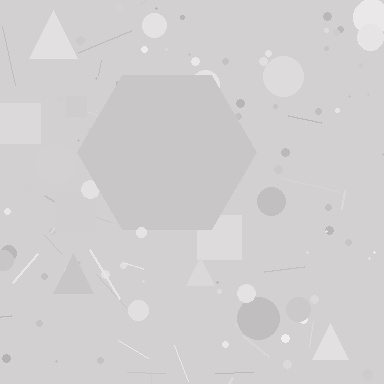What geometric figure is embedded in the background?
A hexagon is embedded in the background.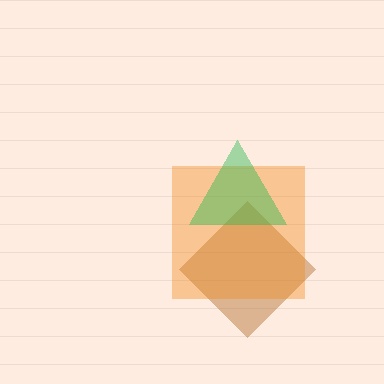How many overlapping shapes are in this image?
There are 3 overlapping shapes in the image.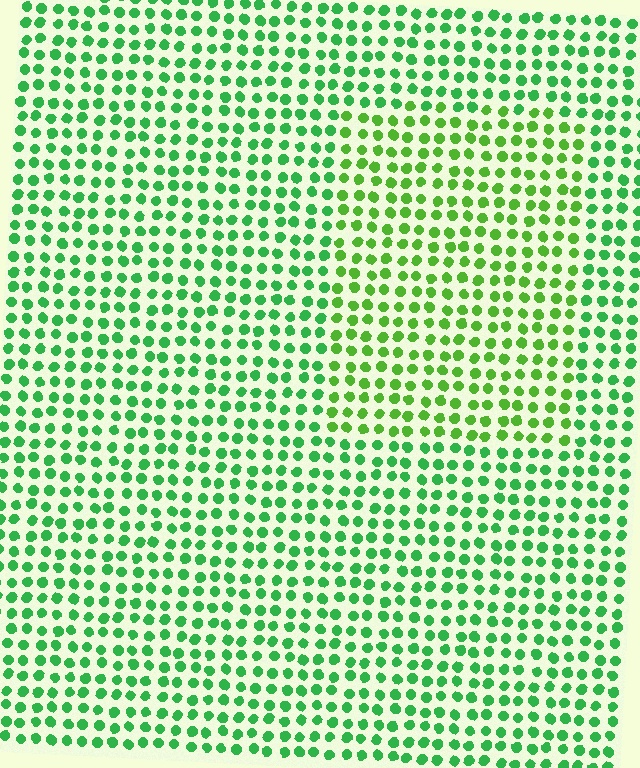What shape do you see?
I see a rectangle.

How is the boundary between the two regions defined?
The boundary is defined purely by a slight shift in hue (about 27 degrees). Spacing, size, and orientation are identical on both sides.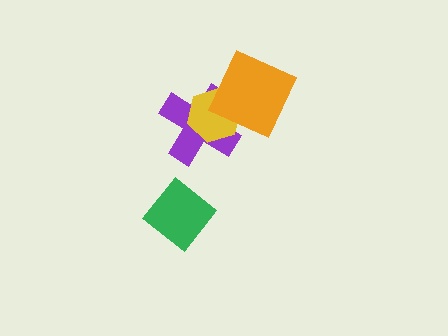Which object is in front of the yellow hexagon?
The orange diamond is in front of the yellow hexagon.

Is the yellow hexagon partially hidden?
Yes, it is partially covered by another shape.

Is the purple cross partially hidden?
Yes, it is partially covered by another shape.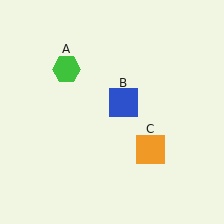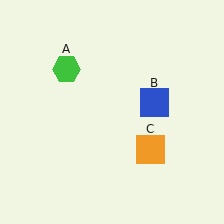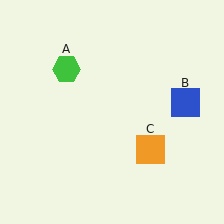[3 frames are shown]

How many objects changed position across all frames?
1 object changed position: blue square (object B).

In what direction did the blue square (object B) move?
The blue square (object B) moved right.